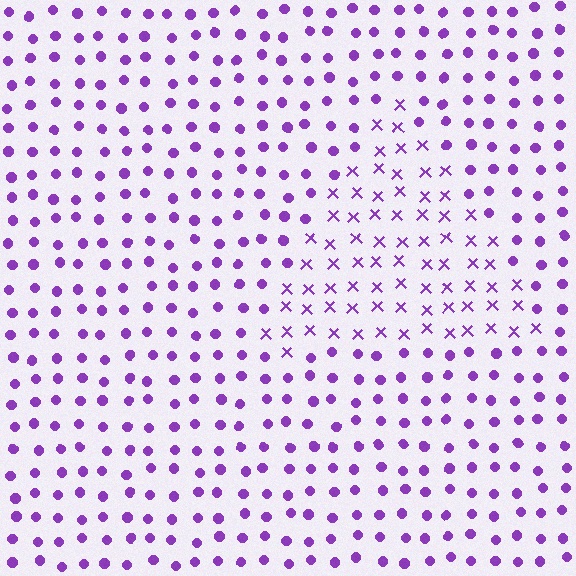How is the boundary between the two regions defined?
The boundary is defined by a change in element shape: X marks inside vs. circles outside. All elements share the same color and spacing.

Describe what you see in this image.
The image is filled with small purple elements arranged in a uniform grid. A triangle-shaped region contains X marks, while the surrounding area contains circles. The boundary is defined purely by the change in element shape.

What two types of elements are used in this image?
The image uses X marks inside the triangle region and circles outside it.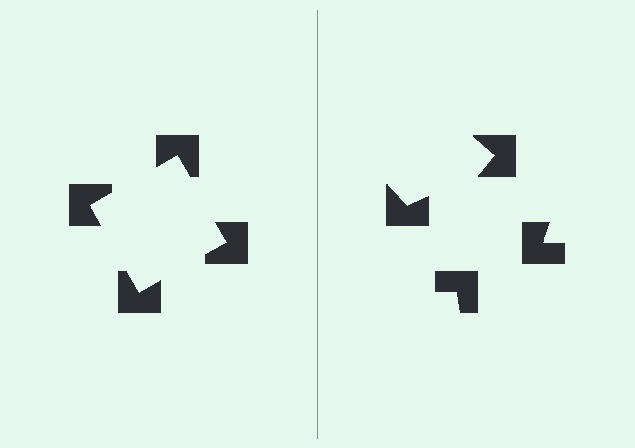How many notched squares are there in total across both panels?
8 — 4 on each side.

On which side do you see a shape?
An illusory square appears on the left side. On the right side the wedge cuts are rotated, so no coherent shape forms.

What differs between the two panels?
The notched squares are positioned identically on both sides; only the wedge orientations differ. On the left they align to a square; on the right they are misaligned.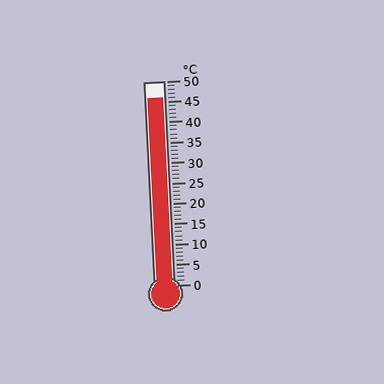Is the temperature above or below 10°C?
The temperature is above 10°C.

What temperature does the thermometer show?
The thermometer shows approximately 46°C.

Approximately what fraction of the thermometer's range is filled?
The thermometer is filled to approximately 90% of its range.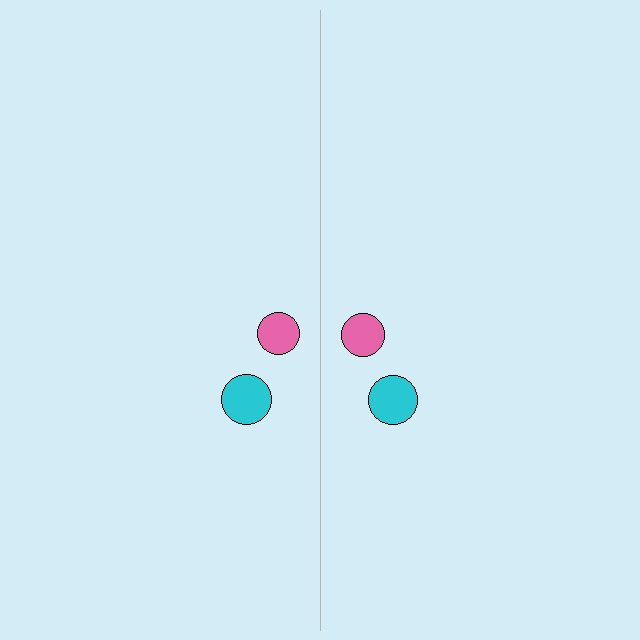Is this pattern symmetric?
Yes, this pattern has bilateral (reflection) symmetry.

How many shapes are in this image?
There are 4 shapes in this image.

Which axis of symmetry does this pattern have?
The pattern has a vertical axis of symmetry running through the center of the image.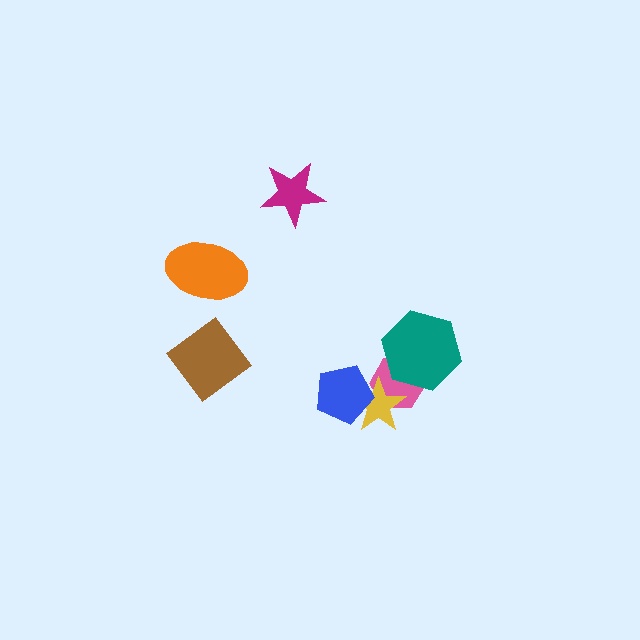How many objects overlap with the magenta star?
0 objects overlap with the magenta star.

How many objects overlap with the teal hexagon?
1 object overlaps with the teal hexagon.